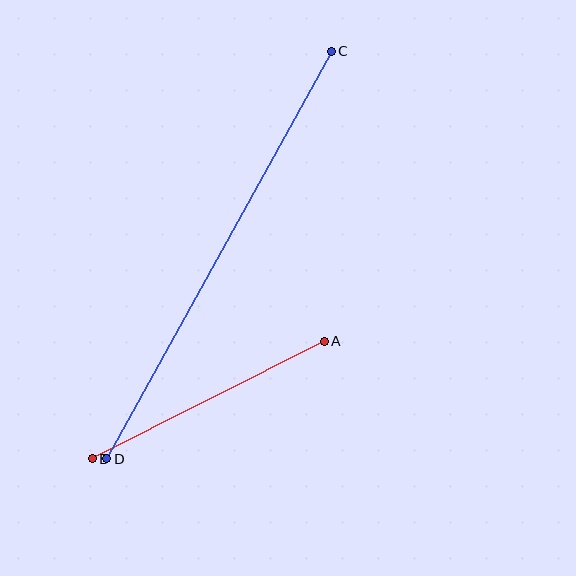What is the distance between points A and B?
The distance is approximately 260 pixels.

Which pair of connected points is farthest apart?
Points C and D are farthest apart.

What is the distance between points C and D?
The distance is approximately 465 pixels.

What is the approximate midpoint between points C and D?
The midpoint is at approximately (219, 255) pixels.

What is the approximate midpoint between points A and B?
The midpoint is at approximately (208, 400) pixels.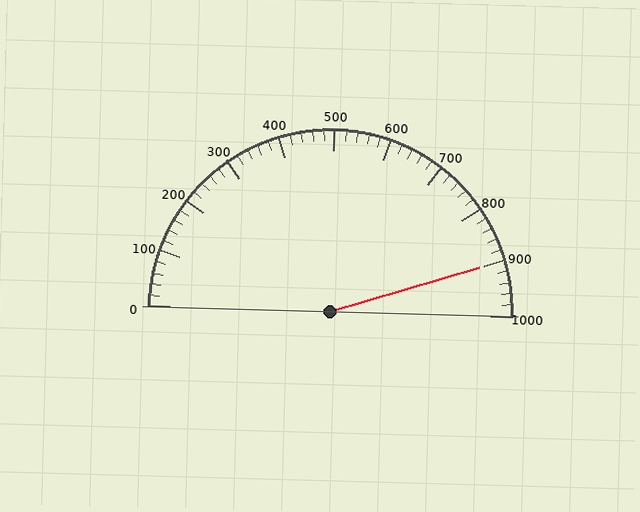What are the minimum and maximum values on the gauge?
The gauge ranges from 0 to 1000.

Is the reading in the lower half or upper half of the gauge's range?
The reading is in the upper half of the range (0 to 1000).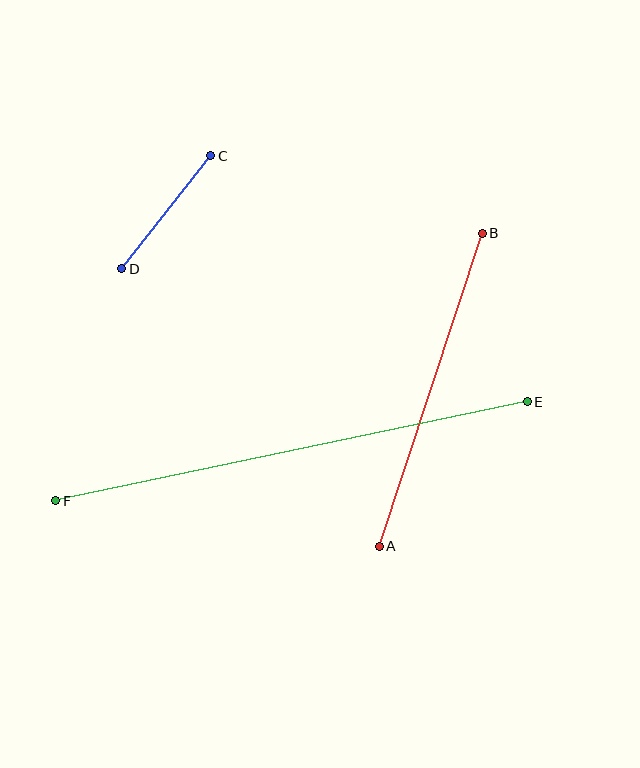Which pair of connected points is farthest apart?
Points E and F are farthest apart.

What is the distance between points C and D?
The distance is approximately 144 pixels.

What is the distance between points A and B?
The distance is approximately 329 pixels.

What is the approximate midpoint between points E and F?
The midpoint is at approximately (292, 451) pixels.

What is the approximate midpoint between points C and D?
The midpoint is at approximately (166, 212) pixels.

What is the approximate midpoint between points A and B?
The midpoint is at approximately (431, 390) pixels.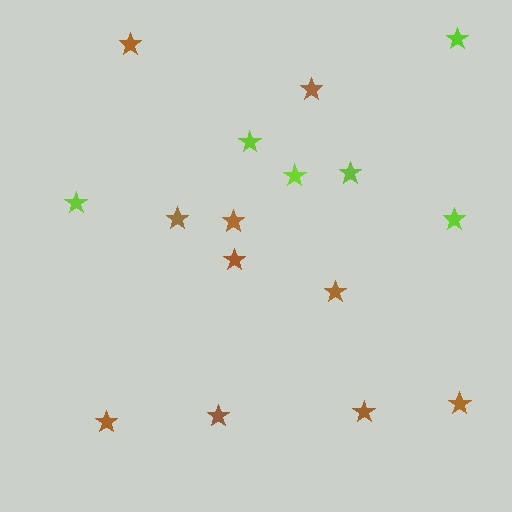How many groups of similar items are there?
There are 2 groups: one group of brown stars (10) and one group of lime stars (6).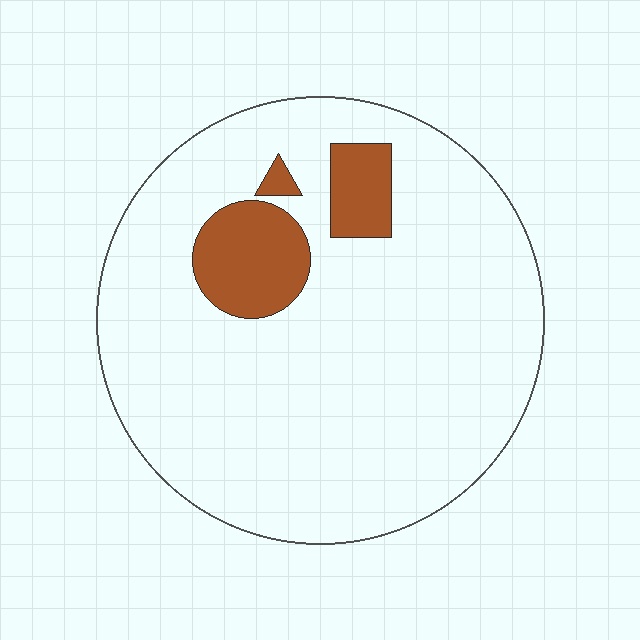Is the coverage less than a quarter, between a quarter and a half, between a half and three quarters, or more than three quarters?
Less than a quarter.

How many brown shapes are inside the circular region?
3.